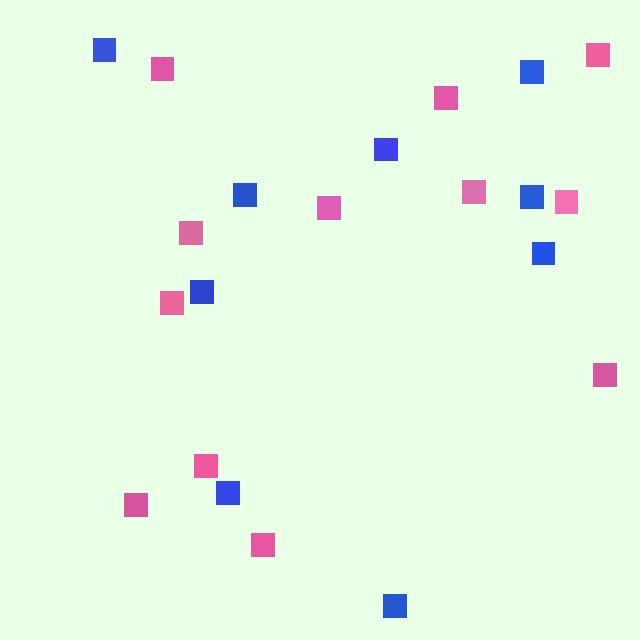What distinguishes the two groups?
There are 2 groups: one group of blue squares (9) and one group of pink squares (12).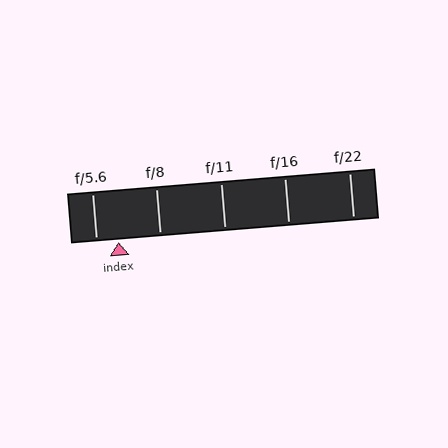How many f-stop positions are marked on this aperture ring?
There are 5 f-stop positions marked.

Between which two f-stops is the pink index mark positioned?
The index mark is between f/5.6 and f/8.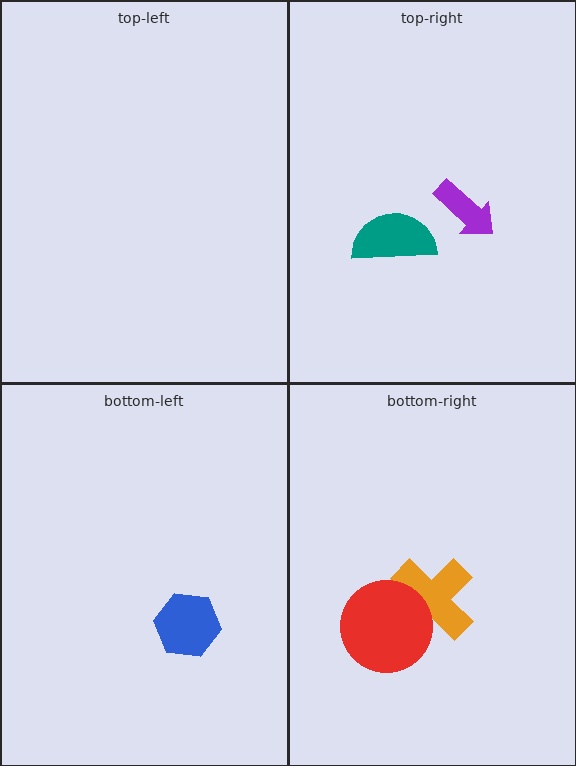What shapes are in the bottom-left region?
The blue hexagon.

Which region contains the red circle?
The bottom-right region.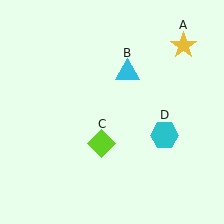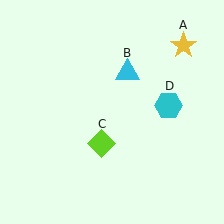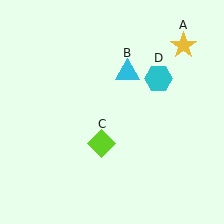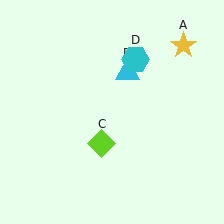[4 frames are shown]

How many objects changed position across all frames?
1 object changed position: cyan hexagon (object D).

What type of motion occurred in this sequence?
The cyan hexagon (object D) rotated counterclockwise around the center of the scene.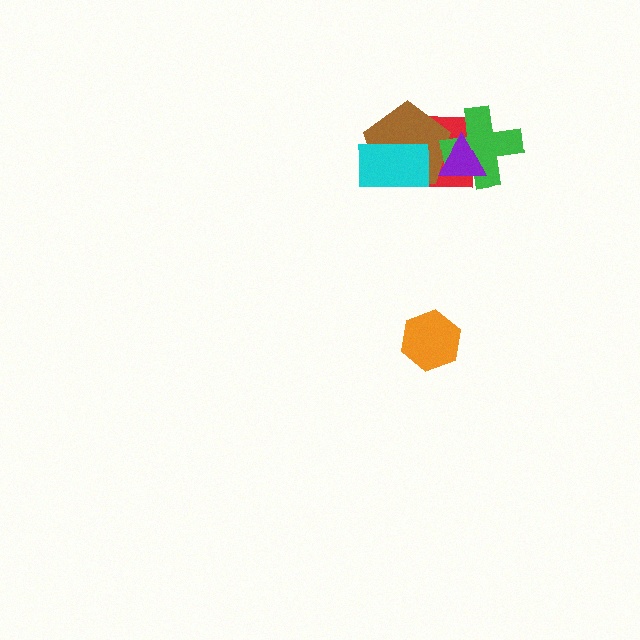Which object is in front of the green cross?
The purple triangle is in front of the green cross.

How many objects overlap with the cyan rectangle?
2 objects overlap with the cyan rectangle.